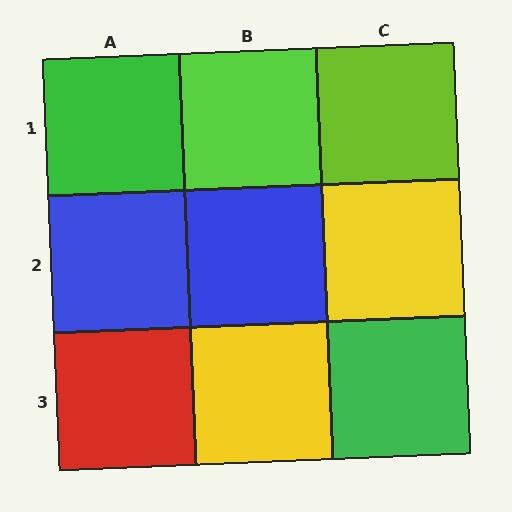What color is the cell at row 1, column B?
Lime.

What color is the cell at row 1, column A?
Green.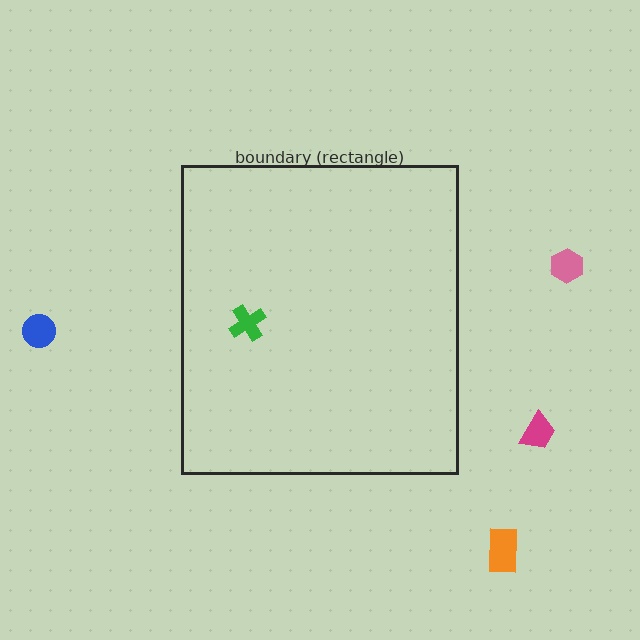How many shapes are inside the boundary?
1 inside, 4 outside.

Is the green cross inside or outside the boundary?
Inside.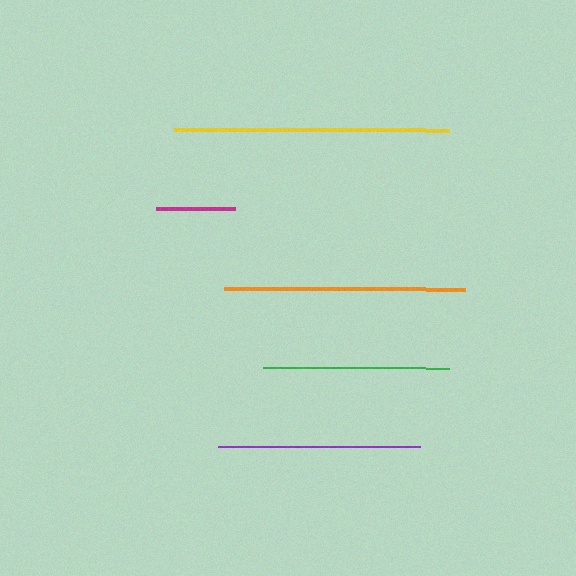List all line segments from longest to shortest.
From longest to shortest: yellow, orange, purple, green, magenta.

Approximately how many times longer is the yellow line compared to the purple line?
The yellow line is approximately 1.4 times the length of the purple line.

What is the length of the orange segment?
The orange segment is approximately 242 pixels long.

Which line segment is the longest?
The yellow line is the longest at approximately 275 pixels.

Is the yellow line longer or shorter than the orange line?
The yellow line is longer than the orange line.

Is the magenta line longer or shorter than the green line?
The green line is longer than the magenta line.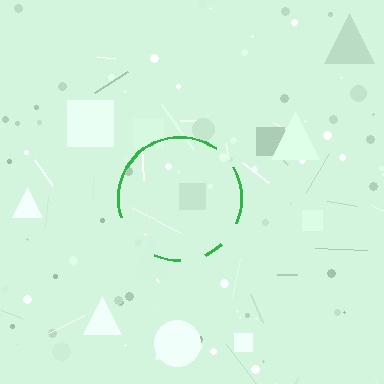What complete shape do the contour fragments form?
The contour fragments form a circle.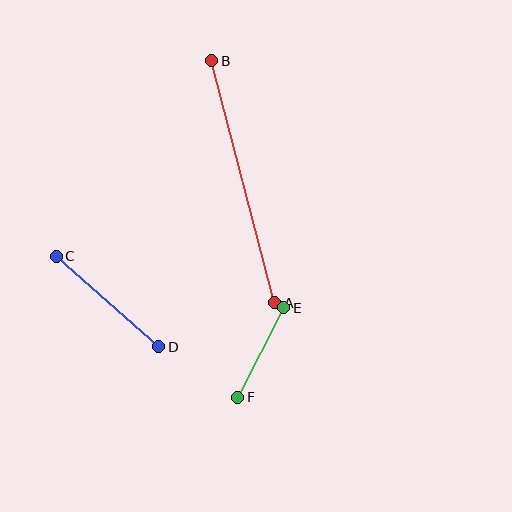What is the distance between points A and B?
The distance is approximately 250 pixels.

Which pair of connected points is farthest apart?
Points A and B are farthest apart.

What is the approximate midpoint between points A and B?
The midpoint is at approximately (243, 182) pixels.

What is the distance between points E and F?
The distance is approximately 101 pixels.